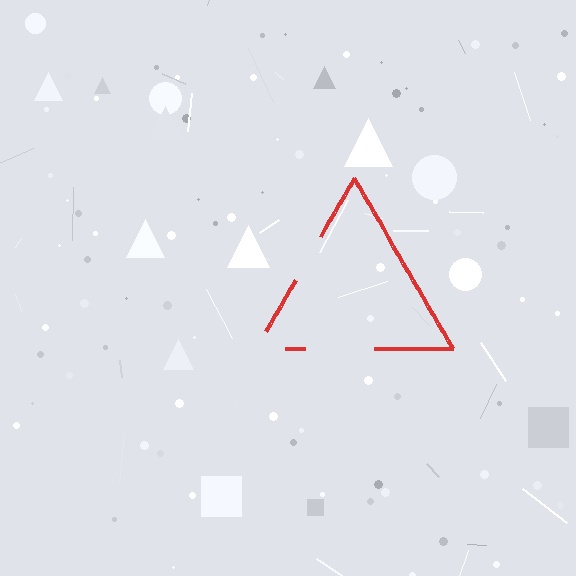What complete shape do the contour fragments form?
The contour fragments form a triangle.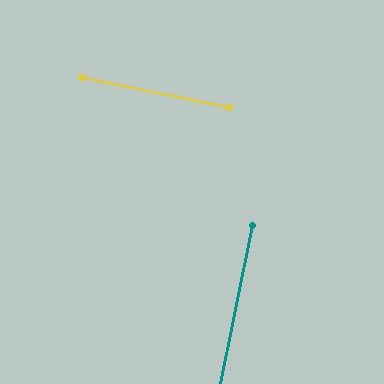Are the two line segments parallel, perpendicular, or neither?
Perpendicular — they meet at approximately 90°.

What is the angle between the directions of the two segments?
Approximately 90 degrees.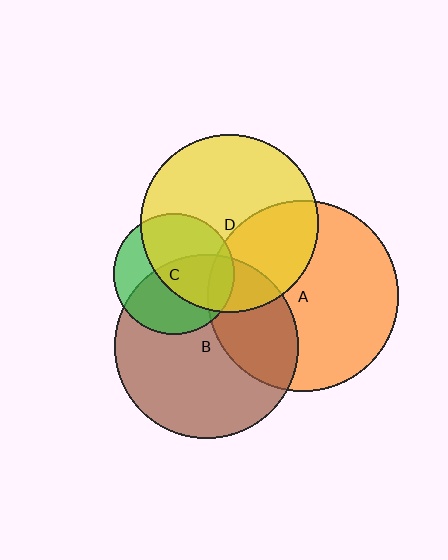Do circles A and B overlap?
Yes.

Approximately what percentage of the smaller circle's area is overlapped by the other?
Approximately 30%.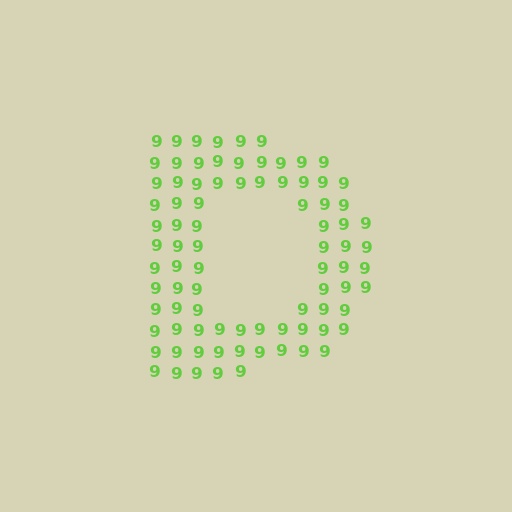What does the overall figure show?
The overall figure shows the letter D.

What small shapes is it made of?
It is made of small digit 9's.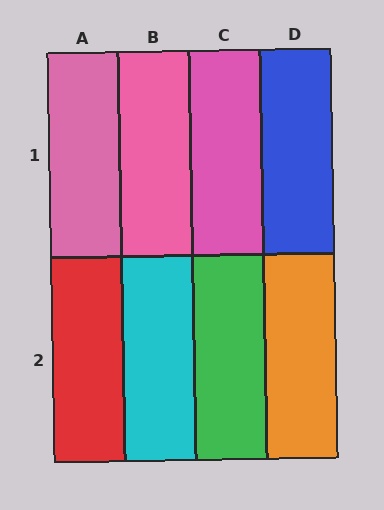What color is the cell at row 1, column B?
Pink.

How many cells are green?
1 cell is green.